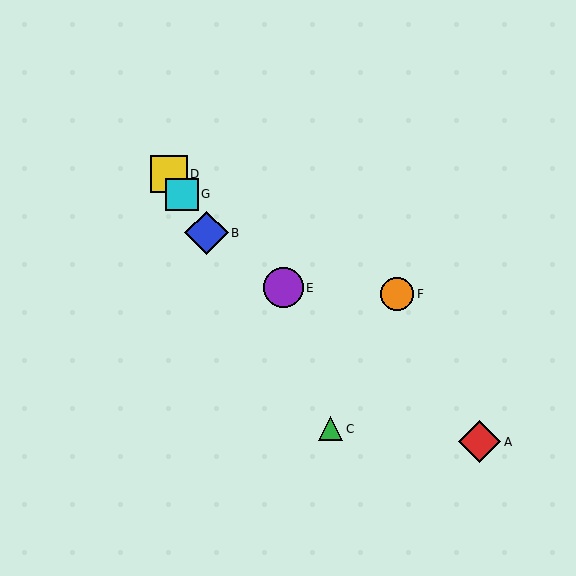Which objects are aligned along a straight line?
Objects B, C, D, G are aligned along a straight line.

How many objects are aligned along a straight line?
4 objects (B, C, D, G) are aligned along a straight line.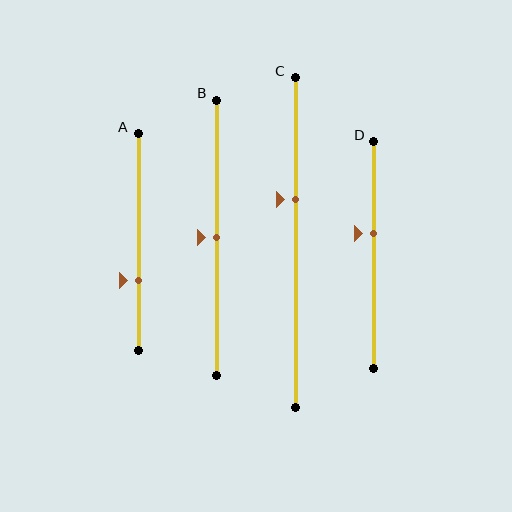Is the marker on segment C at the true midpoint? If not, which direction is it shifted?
No, the marker on segment C is shifted upward by about 13% of the segment length.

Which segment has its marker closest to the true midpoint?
Segment B has its marker closest to the true midpoint.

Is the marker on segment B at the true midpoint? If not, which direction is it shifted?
Yes, the marker on segment B is at the true midpoint.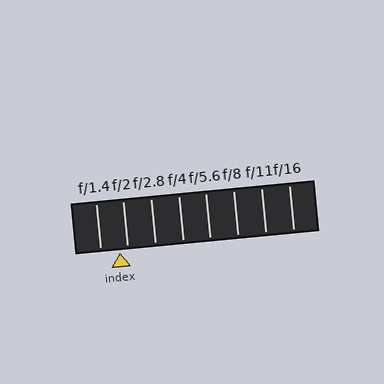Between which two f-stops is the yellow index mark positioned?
The index mark is between f/1.4 and f/2.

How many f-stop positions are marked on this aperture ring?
There are 8 f-stop positions marked.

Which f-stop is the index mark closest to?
The index mark is closest to f/2.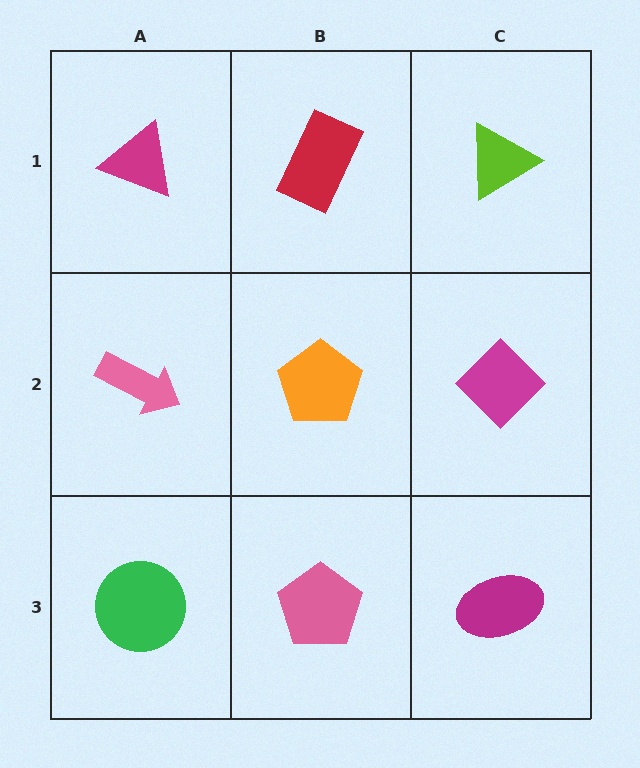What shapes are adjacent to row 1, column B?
An orange pentagon (row 2, column B), a magenta triangle (row 1, column A), a lime triangle (row 1, column C).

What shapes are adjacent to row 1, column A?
A pink arrow (row 2, column A), a red rectangle (row 1, column B).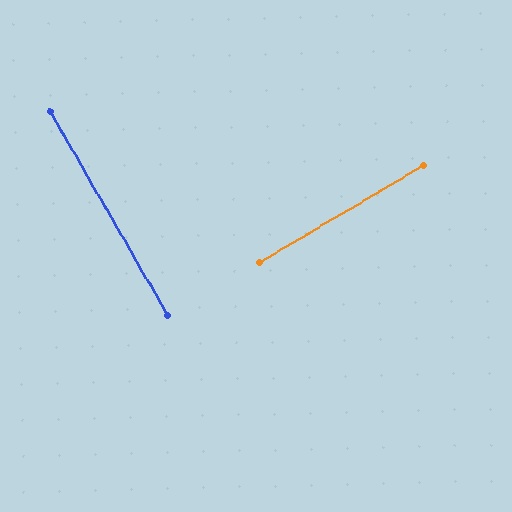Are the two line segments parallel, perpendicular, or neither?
Perpendicular — they meet at approximately 89°.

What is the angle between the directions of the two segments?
Approximately 89 degrees.